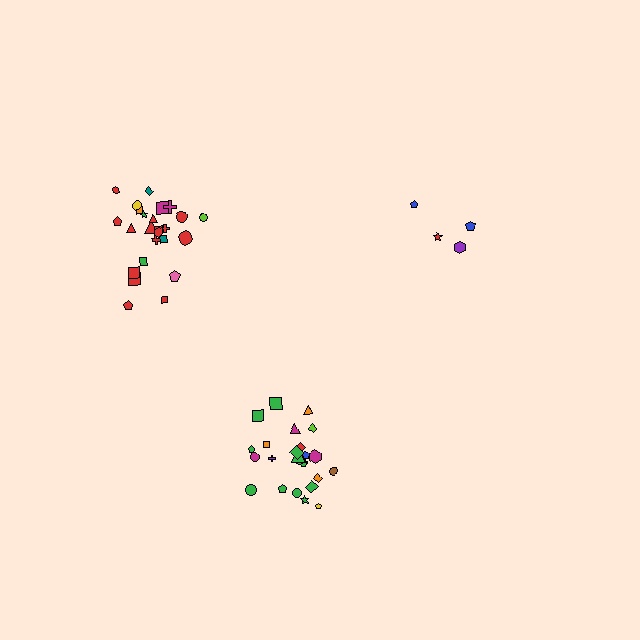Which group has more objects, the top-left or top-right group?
The top-left group.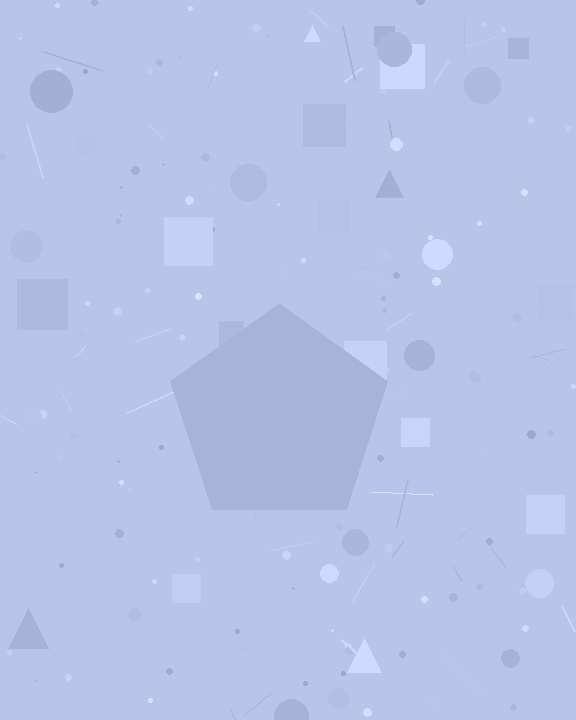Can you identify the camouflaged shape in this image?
The camouflaged shape is a pentagon.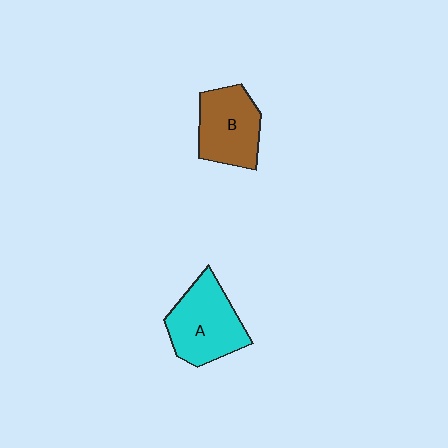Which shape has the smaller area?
Shape B (brown).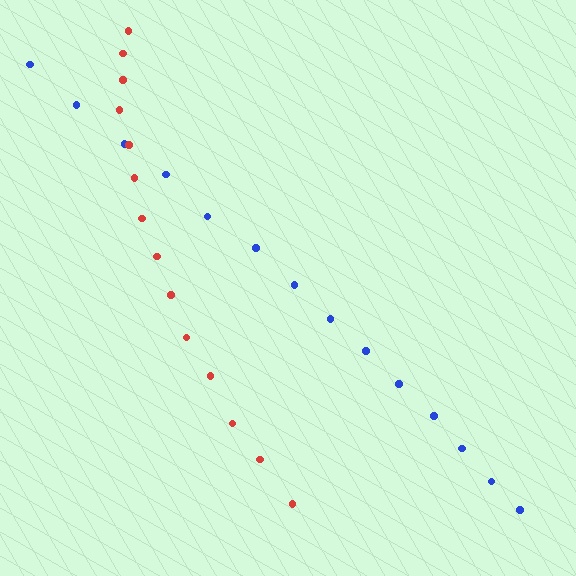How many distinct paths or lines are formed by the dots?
There are 2 distinct paths.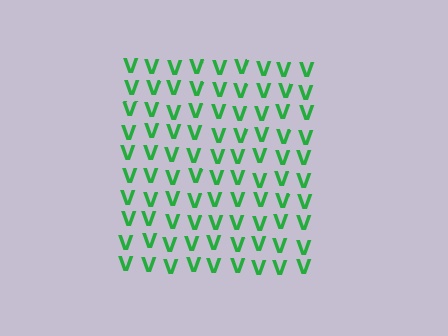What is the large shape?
The large shape is a square.